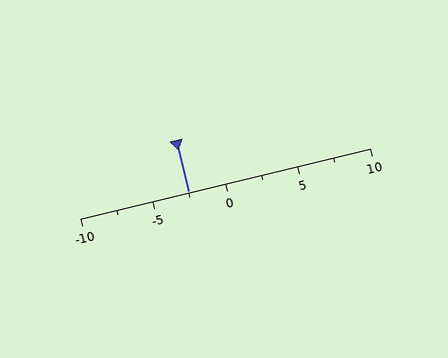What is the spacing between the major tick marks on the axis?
The major ticks are spaced 5 apart.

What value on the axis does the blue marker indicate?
The marker indicates approximately -2.5.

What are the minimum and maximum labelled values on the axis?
The axis runs from -10 to 10.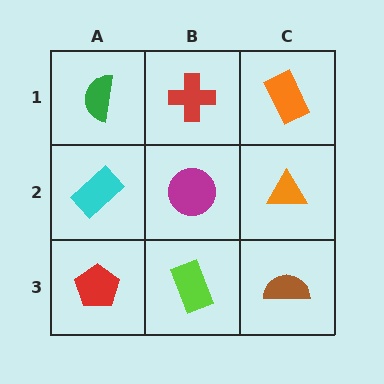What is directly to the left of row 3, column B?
A red pentagon.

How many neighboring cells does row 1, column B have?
3.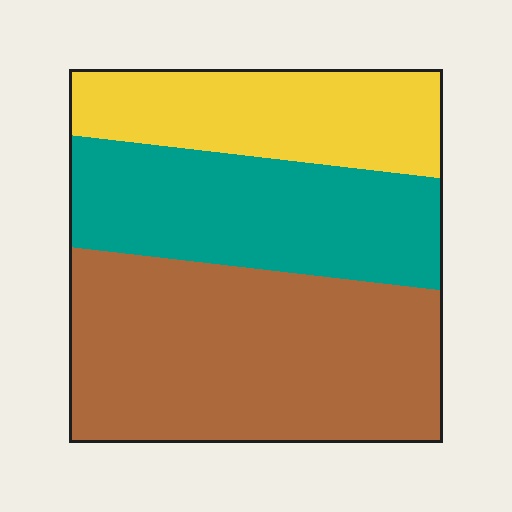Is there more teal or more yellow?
Teal.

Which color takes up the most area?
Brown, at roughly 45%.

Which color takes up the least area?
Yellow, at roughly 25%.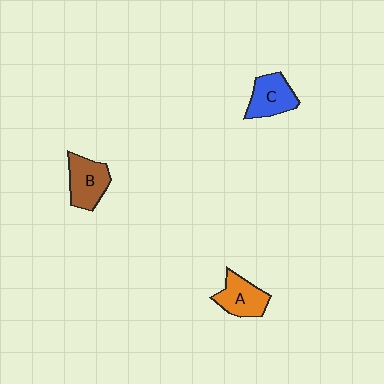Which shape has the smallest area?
Shape A (orange).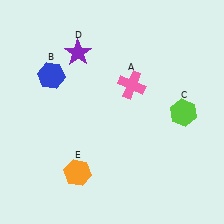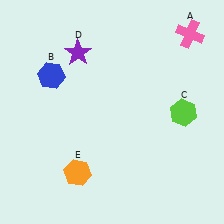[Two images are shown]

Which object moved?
The pink cross (A) moved right.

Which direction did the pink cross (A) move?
The pink cross (A) moved right.